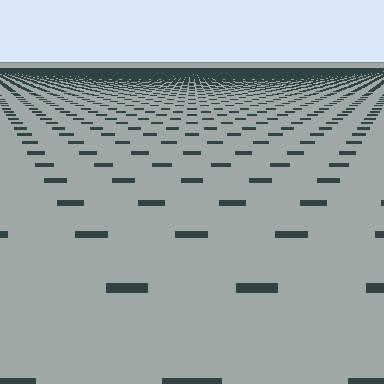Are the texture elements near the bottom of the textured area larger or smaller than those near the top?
Larger. Near the bottom, elements are closer to the viewer and appear at a bigger on-screen size.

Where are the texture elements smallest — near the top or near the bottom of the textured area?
Near the top.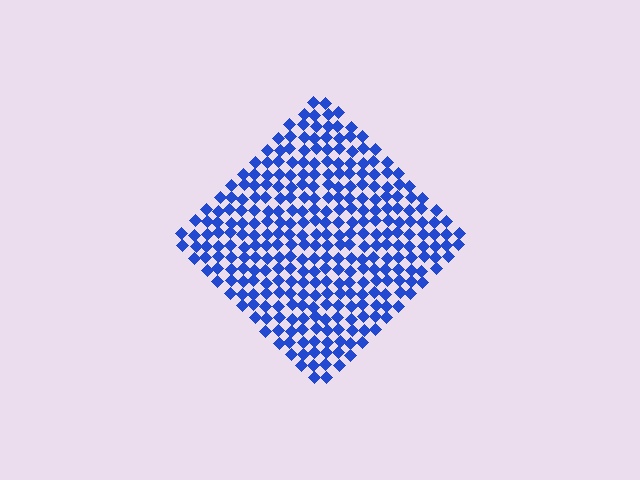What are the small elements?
The small elements are diamonds.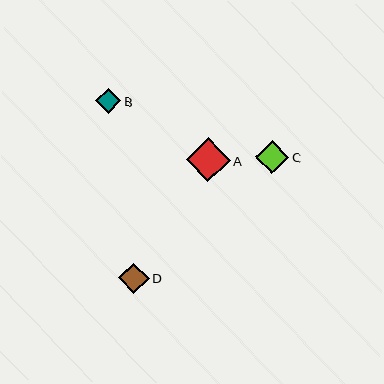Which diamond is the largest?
Diamond A is the largest with a size of approximately 44 pixels.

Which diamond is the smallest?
Diamond B is the smallest with a size of approximately 25 pixels.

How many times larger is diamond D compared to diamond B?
Diamond D is approximately 1.2 times the size of diamond B.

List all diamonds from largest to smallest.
From largest to smallest: A, C, D, B.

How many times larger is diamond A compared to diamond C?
Diamond A is approximately 1.3 times the size of diamond C.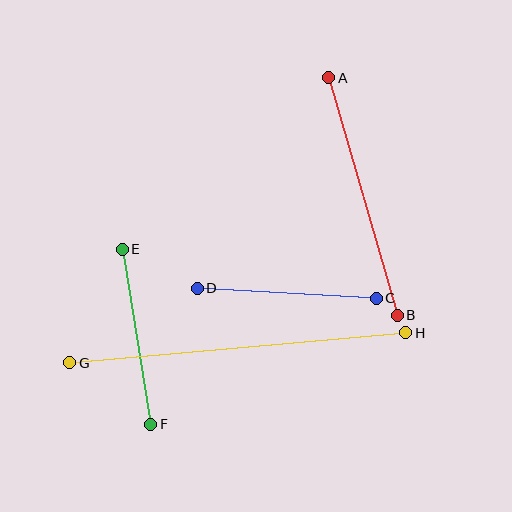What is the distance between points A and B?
The distance is approximately 247 pixels.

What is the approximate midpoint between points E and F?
The midpoint is at approximately (136, 337) pixels.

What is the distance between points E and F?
The distance is approximately 178 pixels.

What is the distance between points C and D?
The distance is approximately 179 pixels.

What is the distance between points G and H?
The distance is approximately 337 pixels.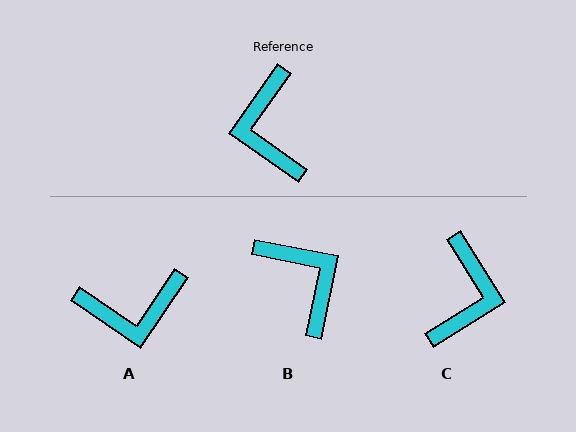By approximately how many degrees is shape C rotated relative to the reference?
Approximately 157 degrees counter-clockwise.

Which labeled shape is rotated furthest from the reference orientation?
C, about 157 degrees away.